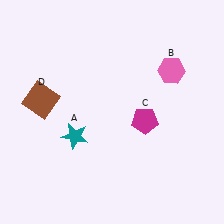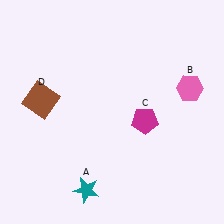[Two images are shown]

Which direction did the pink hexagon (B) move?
The pink hexagon (B) moved right.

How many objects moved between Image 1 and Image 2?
2 objects moved between the two images.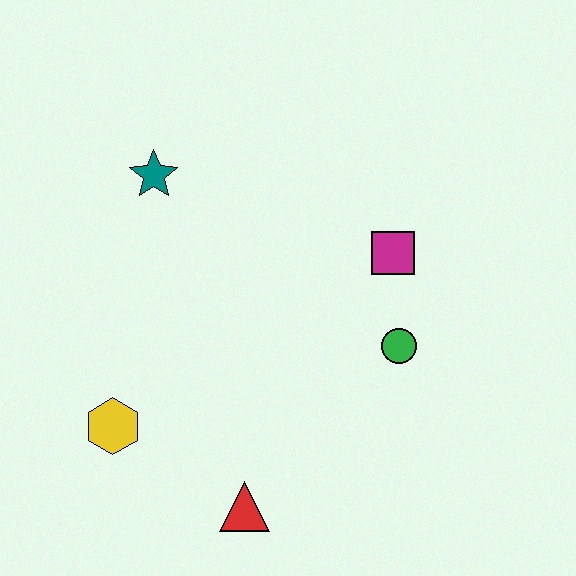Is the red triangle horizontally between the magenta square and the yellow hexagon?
Yes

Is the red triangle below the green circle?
Yes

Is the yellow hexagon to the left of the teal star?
Yes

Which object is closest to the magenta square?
The green circle is closest to the magenta square.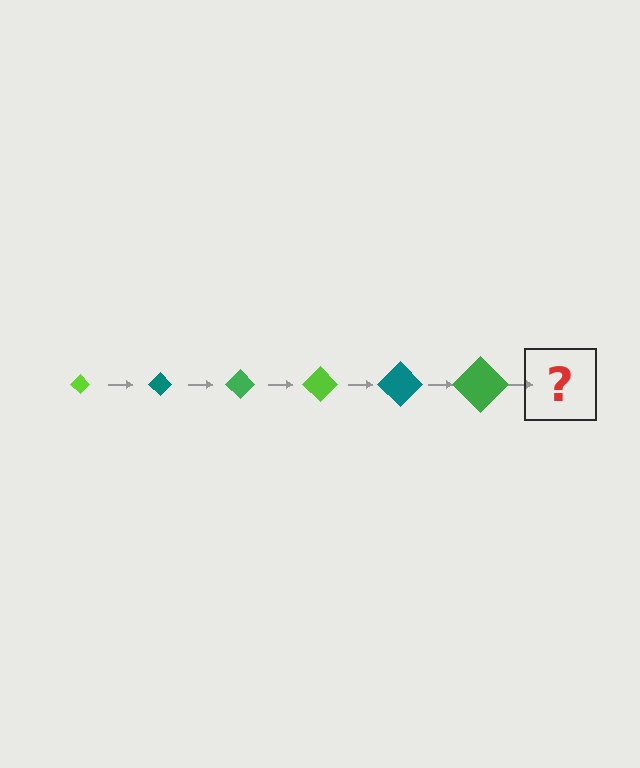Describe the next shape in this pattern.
It should be a lime diamond, larger than the previous one.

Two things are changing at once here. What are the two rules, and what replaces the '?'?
The two rules are that the diamond grows larger each step and the color cycles through lime, teal, and green. The '?' should be a lime diamond, larger than the previous one.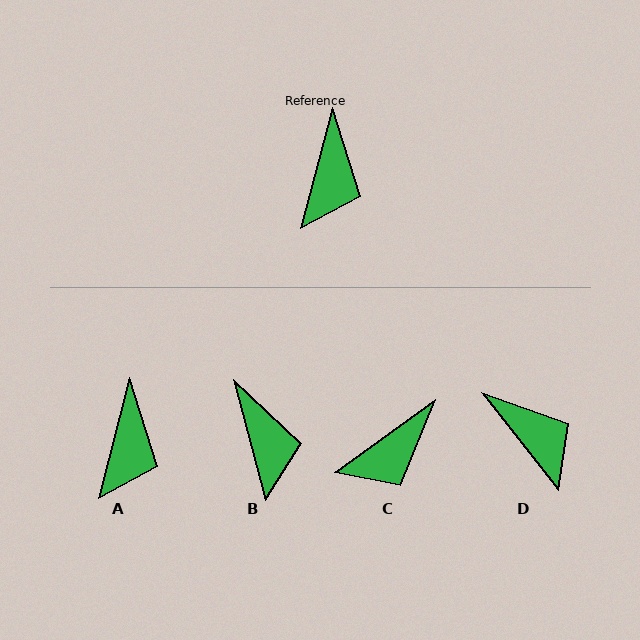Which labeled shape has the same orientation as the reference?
A.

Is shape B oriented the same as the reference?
No, it is off by about 29 degrees.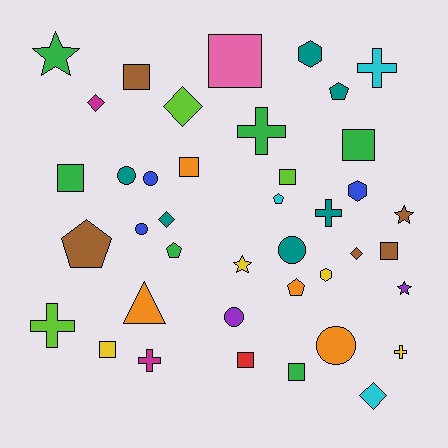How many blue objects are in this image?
There are 3 blue objects.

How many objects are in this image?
There are 40 objects.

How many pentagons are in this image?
There are 5 pentagons.